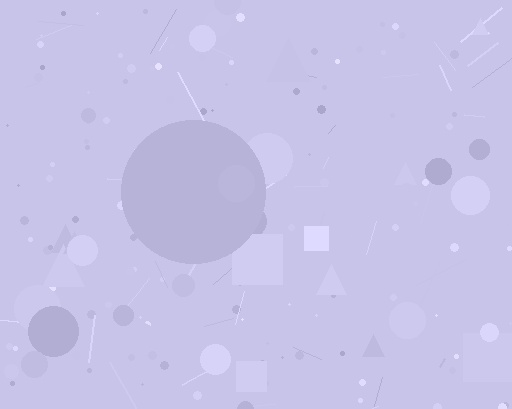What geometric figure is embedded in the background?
A circle is embedded in the background.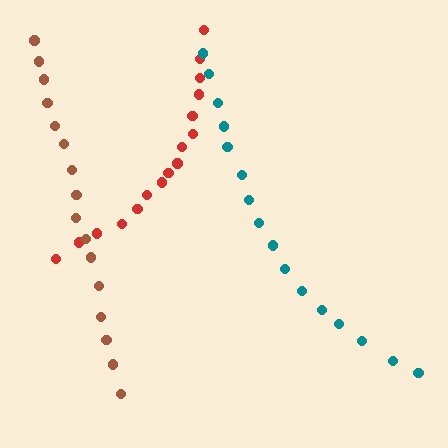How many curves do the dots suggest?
There are 3 distinct paths.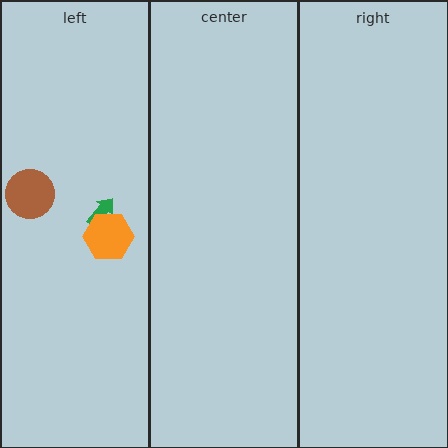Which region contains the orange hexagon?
The left region.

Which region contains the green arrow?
The left region.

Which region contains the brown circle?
The left region.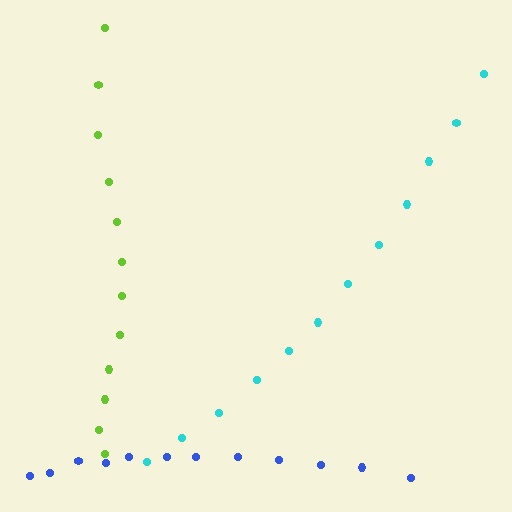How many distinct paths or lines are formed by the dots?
There are 3 distinct paths.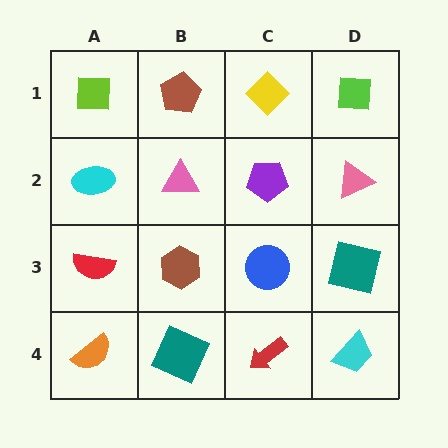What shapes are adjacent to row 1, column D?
A pink triangle (row 2, column D), a yellow diamond (row 1, column C).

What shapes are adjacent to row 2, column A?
A lime square (row 1, column A), a red semicircle (row 3, column A), a pink triangle (row 2, column B).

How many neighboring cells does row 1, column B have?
3.